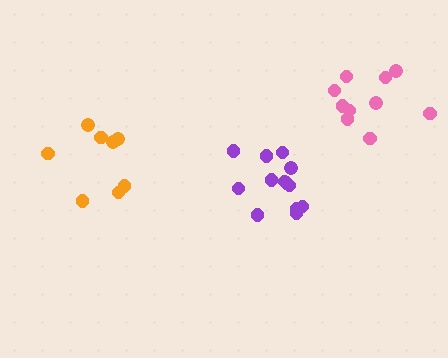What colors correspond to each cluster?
The clusters are colored: orange, pink, purple.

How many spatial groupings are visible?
There are 3 spatial groupings.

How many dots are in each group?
Group 1: 8 dots, Group 2: 10 dots, Group 3: 13 dots (31 total).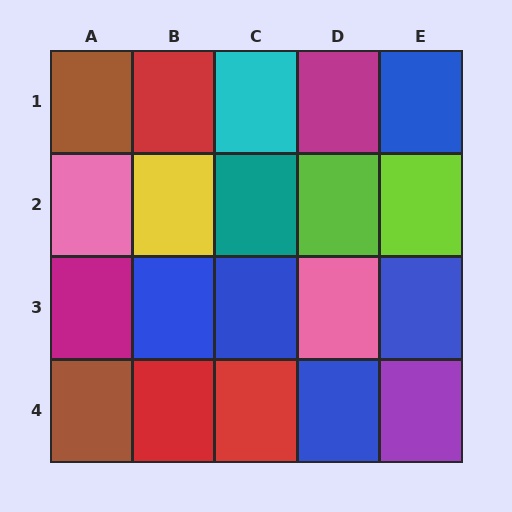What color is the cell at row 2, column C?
Teal.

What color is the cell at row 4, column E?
Purple.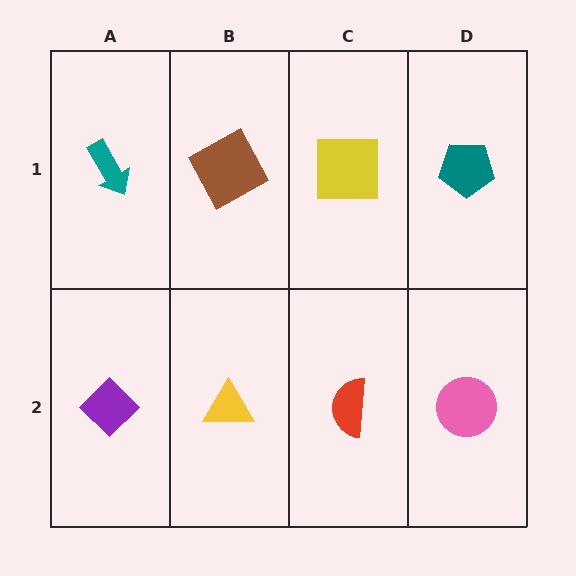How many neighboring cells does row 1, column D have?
2.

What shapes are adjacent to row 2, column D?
A teal pentagon (row 1, column D), a red semicircle (row 2, column C).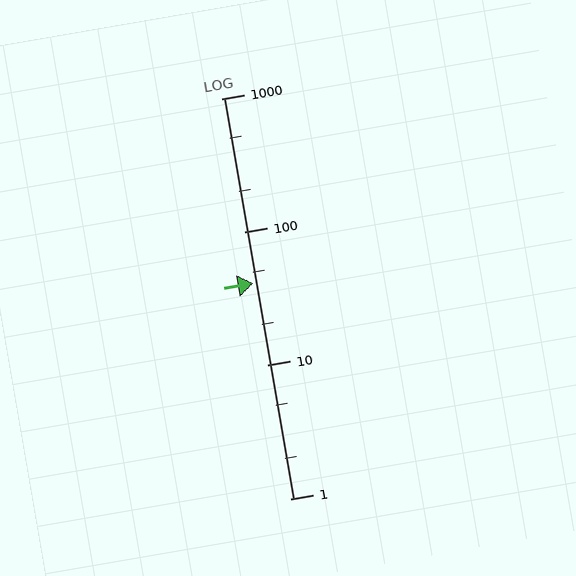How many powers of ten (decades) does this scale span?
The scale spans 3 decades, from 1 to 1000.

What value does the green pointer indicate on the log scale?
The pointer indicates approximately 41.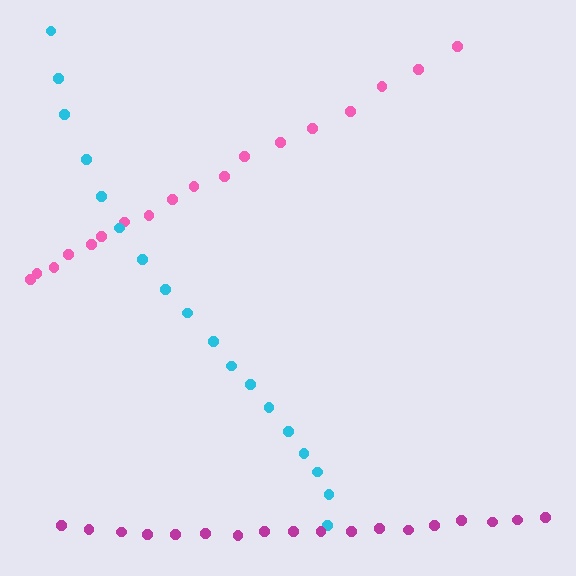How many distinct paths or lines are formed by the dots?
There are 3 distinct paths.